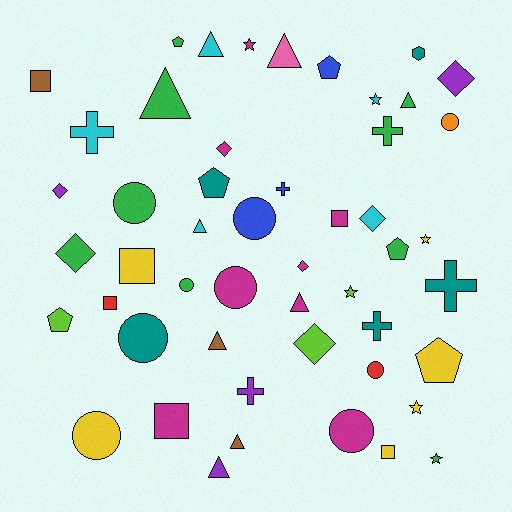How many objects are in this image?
There are 50 objects.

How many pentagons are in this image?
There are 6 pentagons.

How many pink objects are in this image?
There is 1 pink object.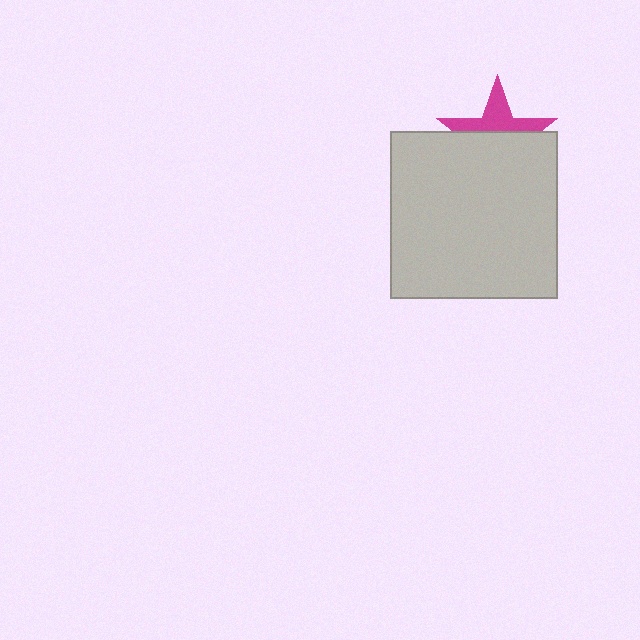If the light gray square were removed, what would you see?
You would see the complete magenta star.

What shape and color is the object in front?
The object in front is a light gray square.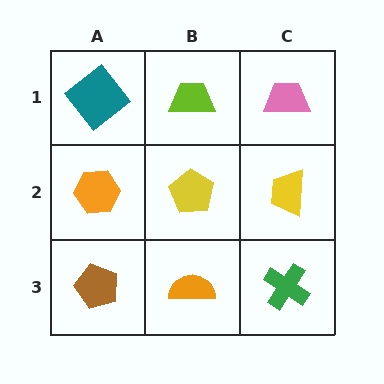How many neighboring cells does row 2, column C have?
3.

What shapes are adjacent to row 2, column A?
A teal diamond (row 1, column A), a brown pentagon (row 3, column A), a yellow pentagon (row 2, column B).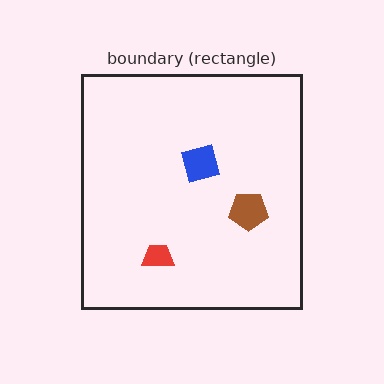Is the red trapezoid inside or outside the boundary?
Inside.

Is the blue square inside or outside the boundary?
Inside.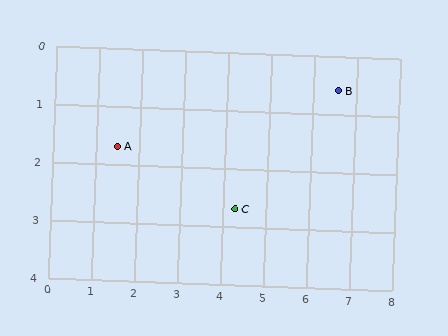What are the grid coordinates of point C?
Point C is at approximately (4.3, 2.7).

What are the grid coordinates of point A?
Point A is at approximately (1.5, 1.7).